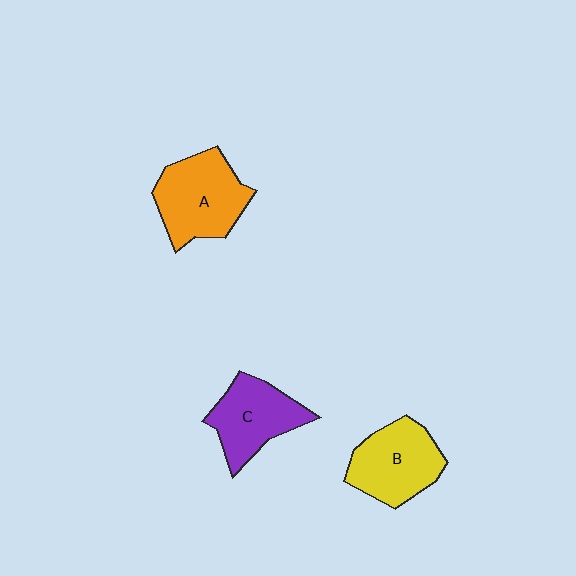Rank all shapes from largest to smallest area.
From largest to smallest: A (orange), B (yellow), C (purple).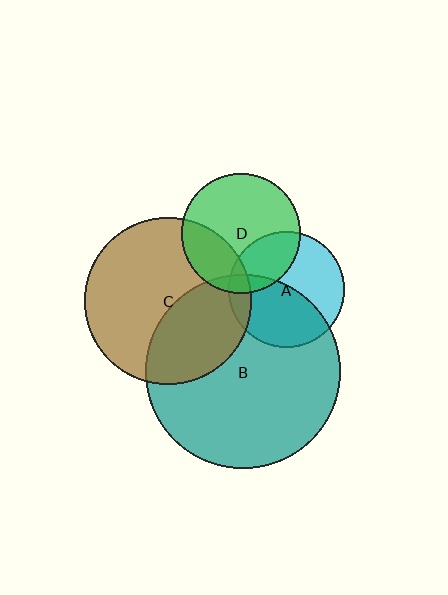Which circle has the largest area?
Circle B (teal).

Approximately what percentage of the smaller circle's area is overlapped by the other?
Approximately 50%.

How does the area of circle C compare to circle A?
Approximately 2.1 times.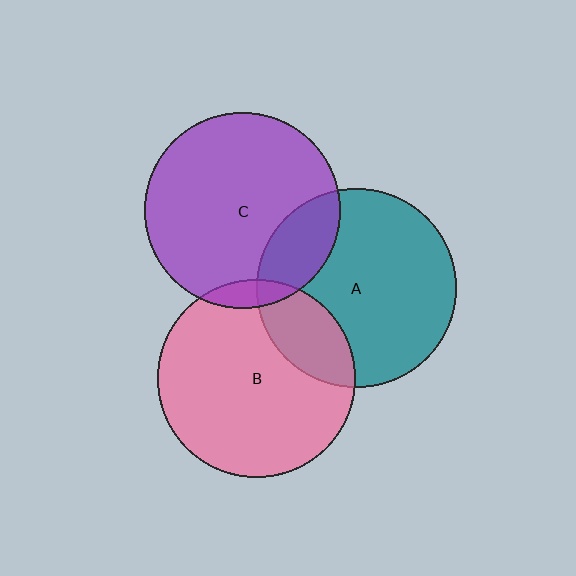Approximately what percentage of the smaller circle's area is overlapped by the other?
Approximately 5%.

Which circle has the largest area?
Circle A (teal).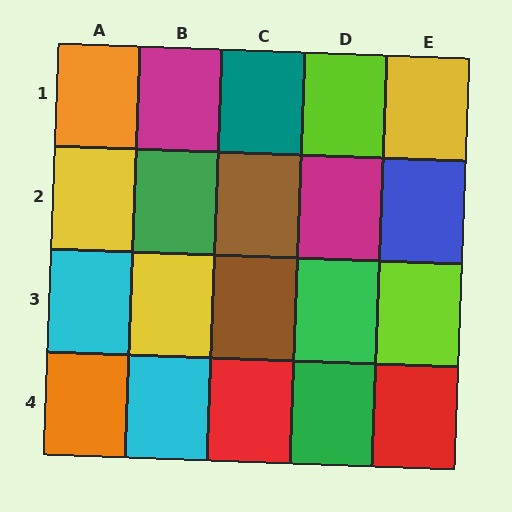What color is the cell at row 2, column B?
Green.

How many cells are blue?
1 cell is blue.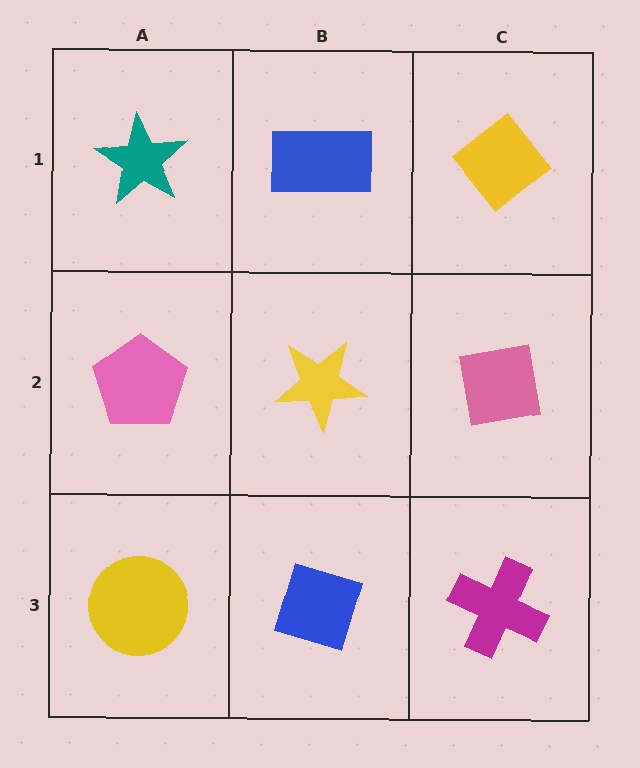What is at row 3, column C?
A magenta cross.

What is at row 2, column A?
A pink pentagon.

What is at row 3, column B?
A blue diamond.